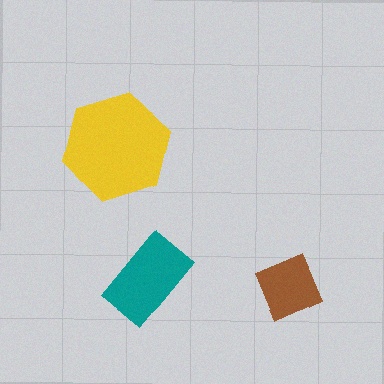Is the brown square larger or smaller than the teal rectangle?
Smaller.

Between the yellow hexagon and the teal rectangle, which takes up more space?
The yellow hexagon.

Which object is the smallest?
The brown square.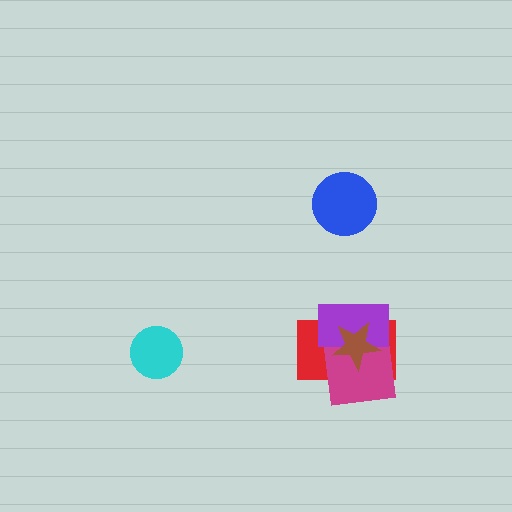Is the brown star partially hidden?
No, no other shape covers it.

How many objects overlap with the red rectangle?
3 objects overlap with the red rectangle.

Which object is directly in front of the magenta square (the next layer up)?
The purple rectangle is directly in front of the magenta square.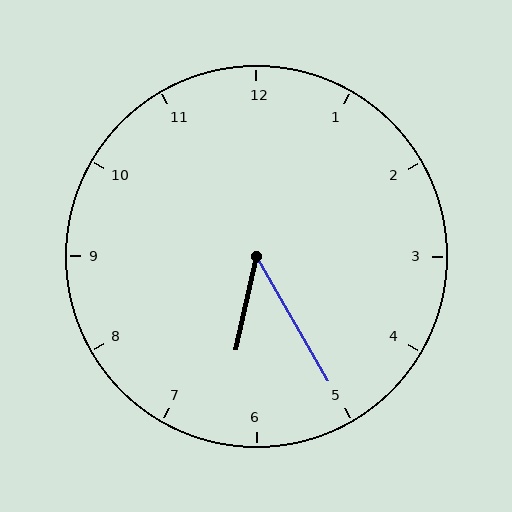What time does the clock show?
6:25.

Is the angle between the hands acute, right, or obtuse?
It is acute.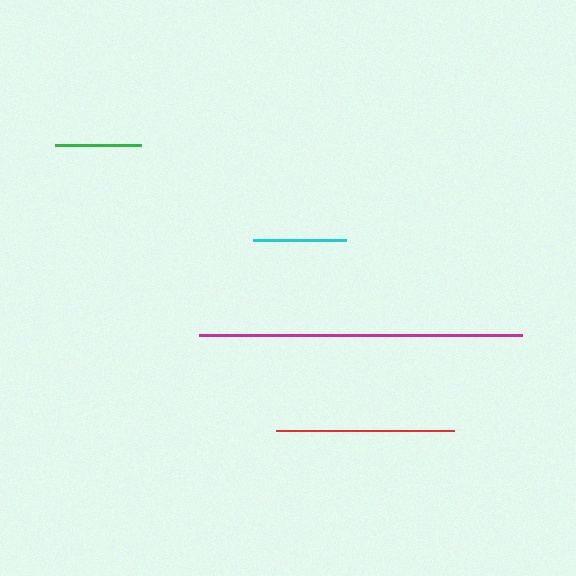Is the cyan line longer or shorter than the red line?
The red line is longer than the cyan line.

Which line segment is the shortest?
The green line is the shortest at approximately 86 pixels.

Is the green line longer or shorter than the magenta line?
The magenta line is longer than the green line.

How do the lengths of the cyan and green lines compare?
The cyan and green lines are approximately the same length.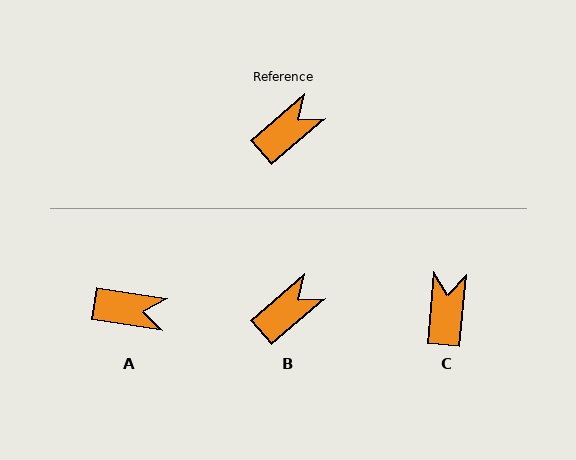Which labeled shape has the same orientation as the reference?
B.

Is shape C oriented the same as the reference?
No, it is off by about 44 degrees.